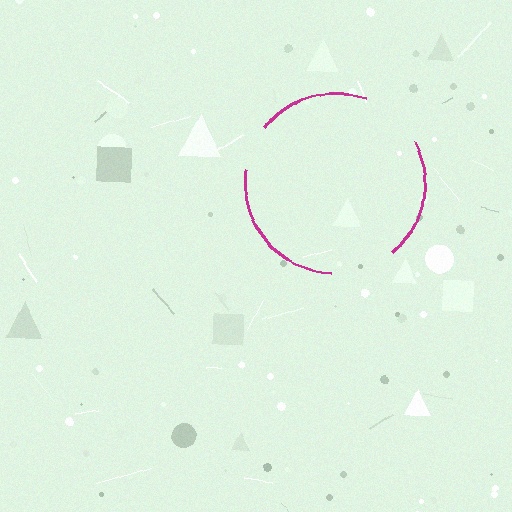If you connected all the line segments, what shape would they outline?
They would outline a circle.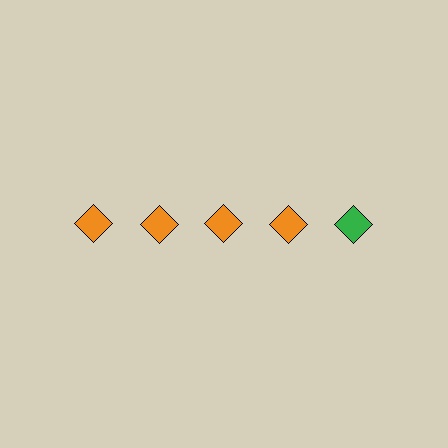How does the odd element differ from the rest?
It has a different color: green instead of orange.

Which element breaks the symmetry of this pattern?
The green diamond in the top row, rightmost column breaks the symmetry. All other shapes are orange diamonds.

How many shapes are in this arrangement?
There are 5 shapes arranged in a grid pattern.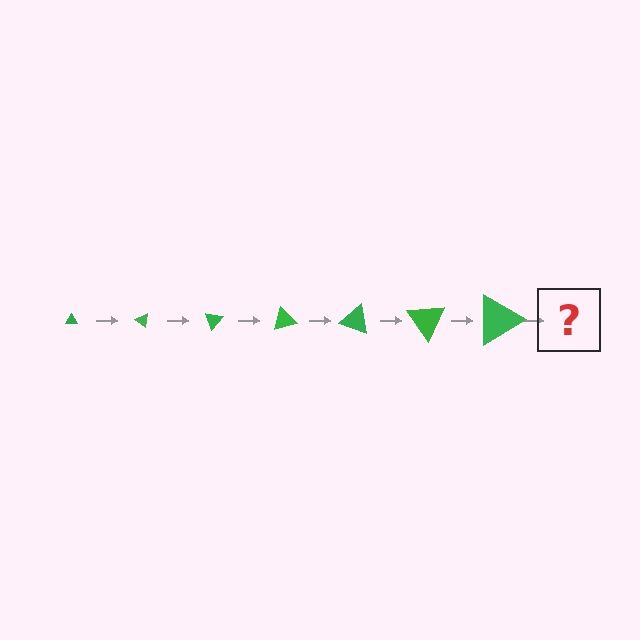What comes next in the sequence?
The next element should be a triangle, larger than the previous one and rotated 245 degrees from the start.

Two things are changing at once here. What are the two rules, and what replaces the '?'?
The two rules are that the triangle grows larger each step and it rotates 35 degrees each step. The '?' should be a triangle, larger than the previous one and rotated 245 degrees from the start.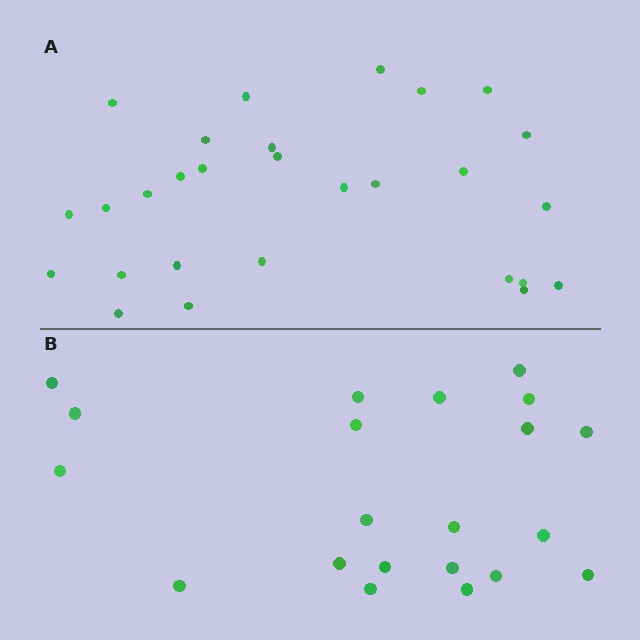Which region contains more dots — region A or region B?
Region A (the top region) has more dots.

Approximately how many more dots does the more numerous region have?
Region A has roughly 8 or so more dots than region B.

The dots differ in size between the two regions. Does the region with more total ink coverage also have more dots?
No. Region B has more total ink coverage because its dots are larger, but region A actually contains more individual dots. Total area can be misleading — the number of items is what matters here.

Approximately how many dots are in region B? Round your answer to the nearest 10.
About 20 dots. (The exact count is 21, which rounds to 20.)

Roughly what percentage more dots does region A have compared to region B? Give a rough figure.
About 35% more.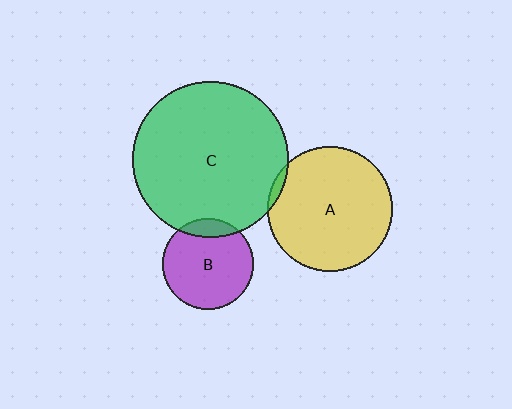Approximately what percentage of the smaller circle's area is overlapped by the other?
Approximately 10%.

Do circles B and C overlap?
Yes.